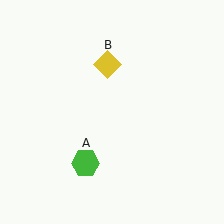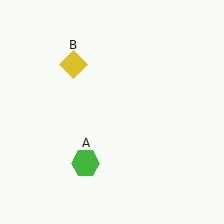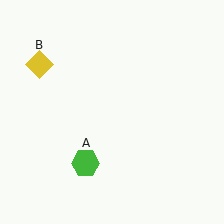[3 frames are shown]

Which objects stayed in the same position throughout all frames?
Green hexagon (object A) remained stationary.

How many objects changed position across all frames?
1 object changed position: yellow diamond (object B).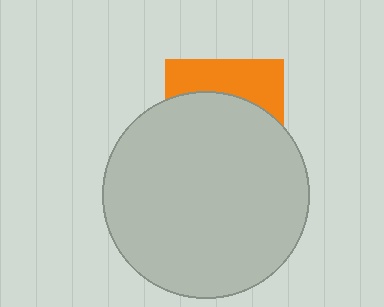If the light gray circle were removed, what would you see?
You would see the complete orange square.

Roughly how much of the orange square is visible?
A small part of it is visible (roughly 34%).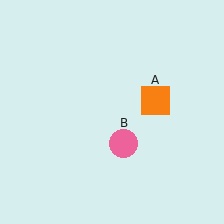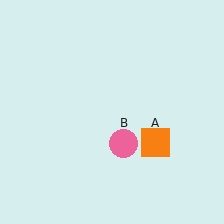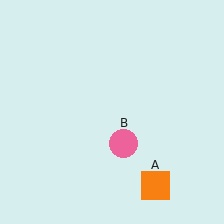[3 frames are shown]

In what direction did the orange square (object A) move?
The orange square (object A) moved down.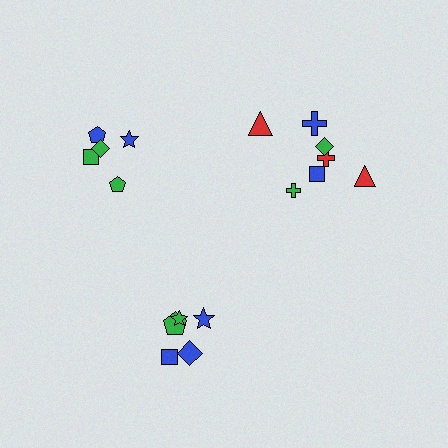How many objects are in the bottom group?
There are 5 objects.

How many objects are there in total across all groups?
There are 17 objects.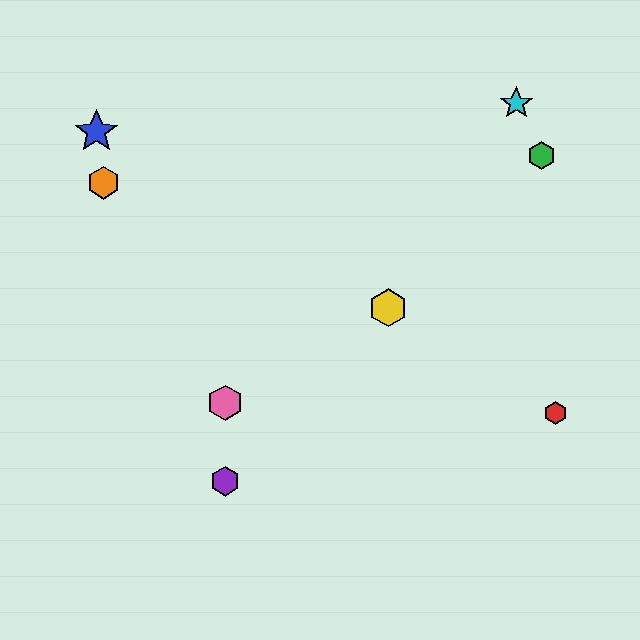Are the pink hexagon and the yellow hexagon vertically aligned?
No, the pink hexagon is at x≈225 and the yellow hexagon is at x≈388.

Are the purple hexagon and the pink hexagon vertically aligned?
Yes, both are at x≈225.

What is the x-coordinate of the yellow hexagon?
The yellow hexagon is at x≈388.